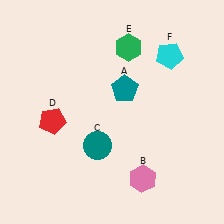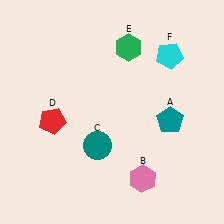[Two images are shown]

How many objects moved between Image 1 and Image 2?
1 object moved between the two images.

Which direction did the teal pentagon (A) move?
The teal pentagon (A) moved right.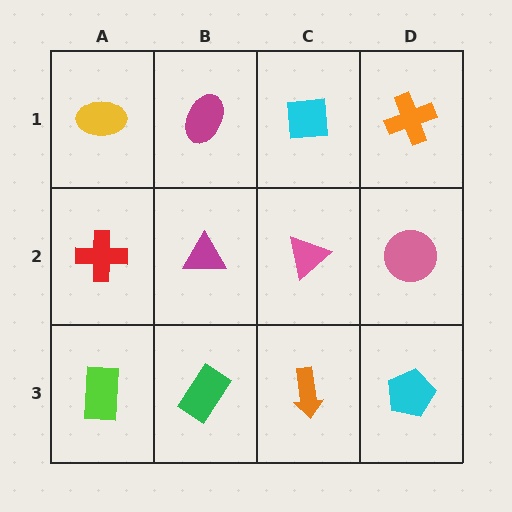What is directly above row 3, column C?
A pink triangle.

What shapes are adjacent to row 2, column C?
A cyan square (row 1, column C), an orange arrow (row 3, column C), a magenta triangle (row 2, column B), a pink circle (row 2, column D).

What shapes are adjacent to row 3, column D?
A pink circle (row 2, column D), an orange arrow (row 3, column C).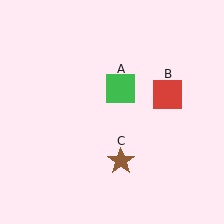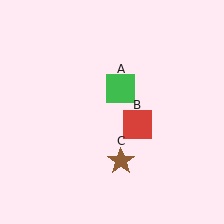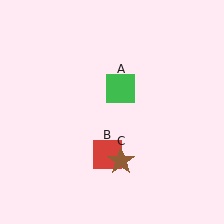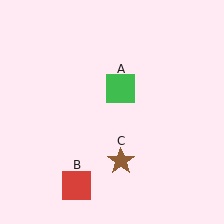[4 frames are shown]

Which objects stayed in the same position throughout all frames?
Green square (object A) and brown star (object C) remained stationary.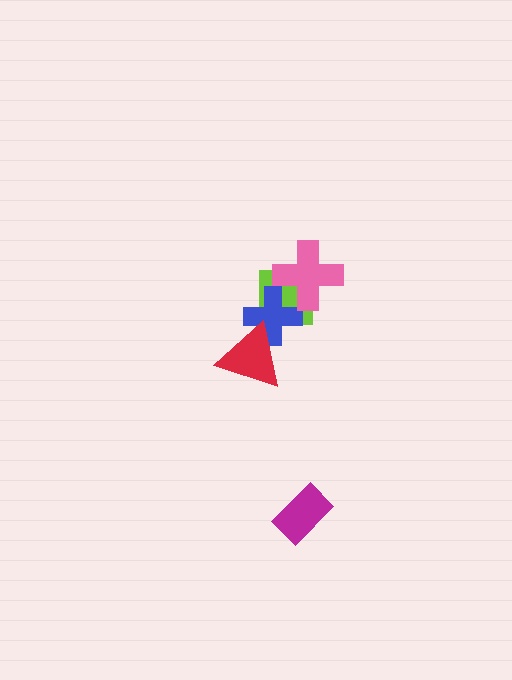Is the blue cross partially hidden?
Yes, it is partially covered by another shape.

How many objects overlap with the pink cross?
2 objects overlap with the pink cross.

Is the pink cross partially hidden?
No, no other shape covers it.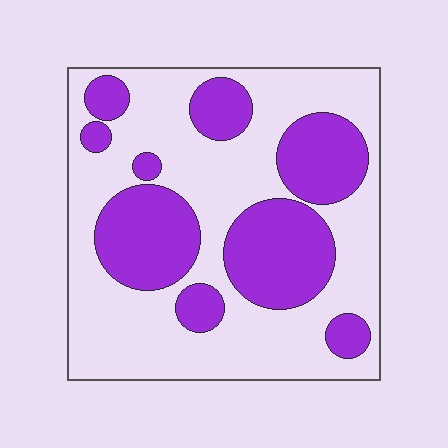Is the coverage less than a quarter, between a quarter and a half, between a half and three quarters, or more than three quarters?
Between a quarter and a half.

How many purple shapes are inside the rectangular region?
9.